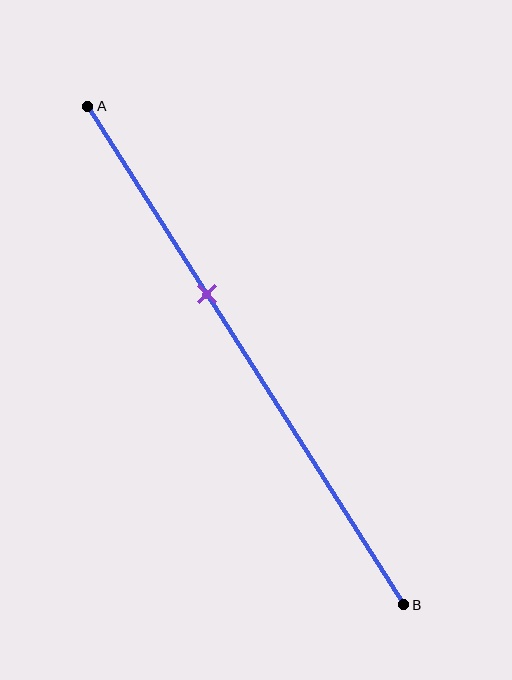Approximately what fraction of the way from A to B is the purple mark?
The purple mark is approximately 40% of the way from A to B.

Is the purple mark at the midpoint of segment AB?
No, the mark is at about 40% from A, not at the 50% midpoint.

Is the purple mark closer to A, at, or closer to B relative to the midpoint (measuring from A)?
The purple mark is closer to point A than the midpoint of segment AB.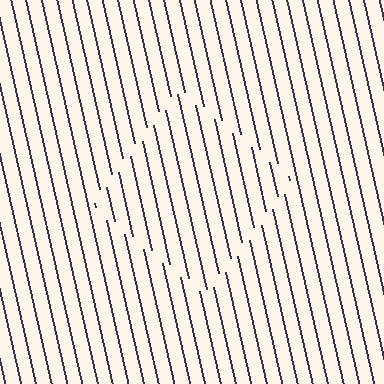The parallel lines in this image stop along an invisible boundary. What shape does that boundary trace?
An illusory square. The interior of the shape contains the same grating, shifted by half a period — the contour is defined by the phase discontinuity where line-ends from the inner and outer gratings abut.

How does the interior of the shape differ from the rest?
The interior of the shape contains the same grating, shifted by half a period — the contour is defined by the phase discontinuity where line-ends from the inner and outer gratings abut.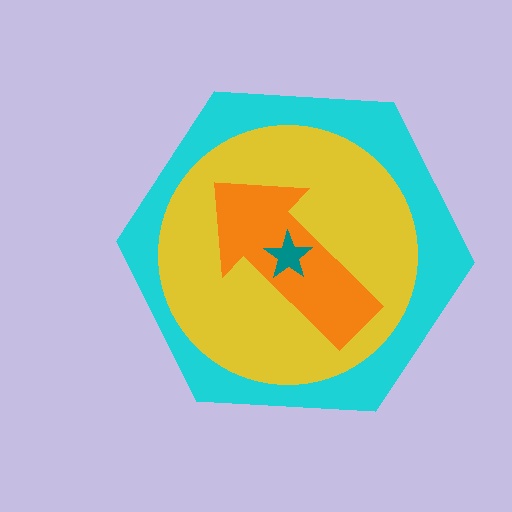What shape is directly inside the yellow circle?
The orange arrow.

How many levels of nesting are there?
4.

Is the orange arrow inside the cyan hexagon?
Yes.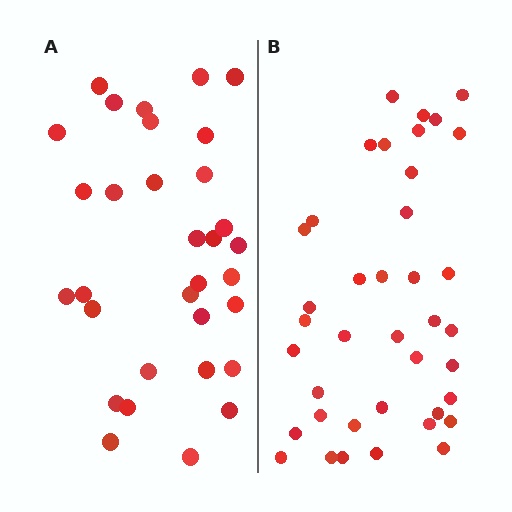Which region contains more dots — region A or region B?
Region B (the right region) has more dots.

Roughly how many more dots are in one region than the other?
Region B has roughly 8 or so more dots than region A.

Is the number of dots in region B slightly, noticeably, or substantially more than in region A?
Region B has only slightly more — the two regions are fairly close. The ratio is roughly 1.2 to 1.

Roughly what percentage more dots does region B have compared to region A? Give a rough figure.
About 20% more.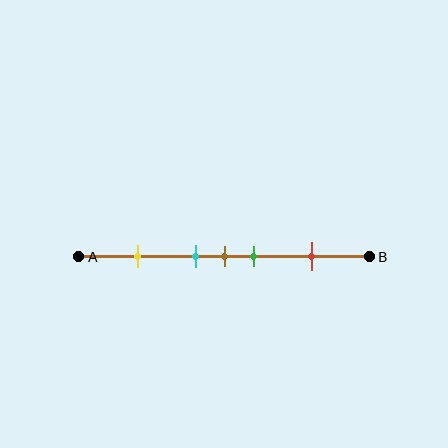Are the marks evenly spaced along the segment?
No, the marks are not evenly spaced.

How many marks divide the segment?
There are 5 marks dividing the segment.